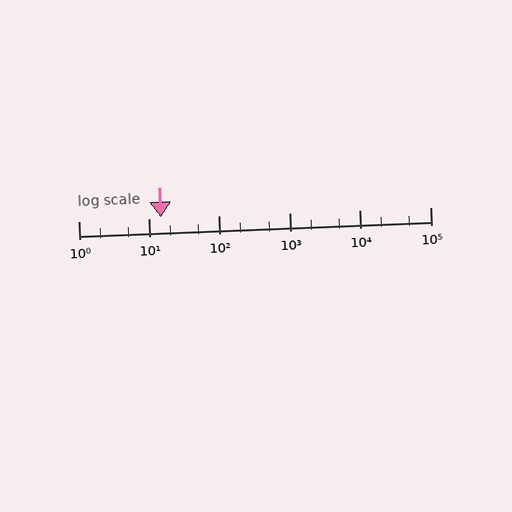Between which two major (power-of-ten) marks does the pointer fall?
The pointer is between 10 and 100.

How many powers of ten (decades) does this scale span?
The scale spans 5 decades, from 1 to 100000.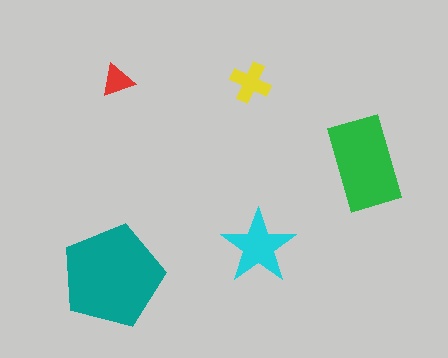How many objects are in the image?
There are 5 objects in the image.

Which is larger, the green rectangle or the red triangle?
The green rectangle.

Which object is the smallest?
The red triangle.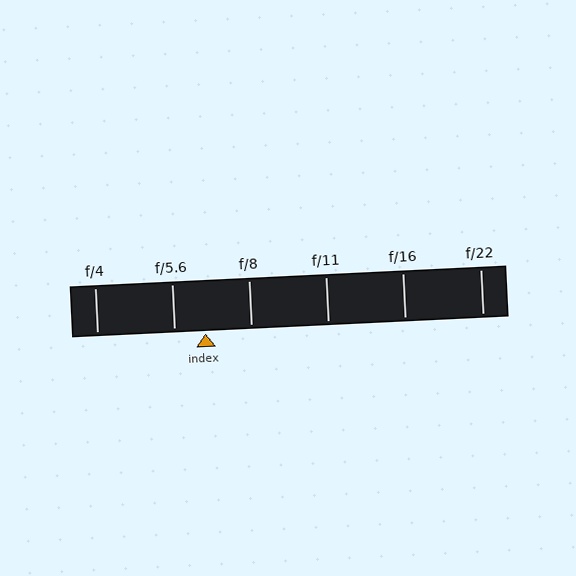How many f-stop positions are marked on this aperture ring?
There are 6 f-stop positions marked.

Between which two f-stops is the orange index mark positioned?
The index mark is between f/5.6 and f/8.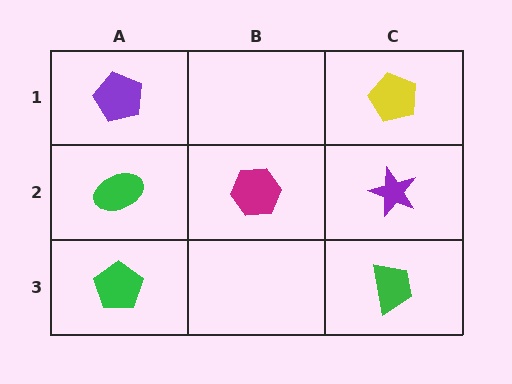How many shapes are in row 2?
3 shapes.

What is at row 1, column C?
A yellow pentagon.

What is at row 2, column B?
A magenta hexagon.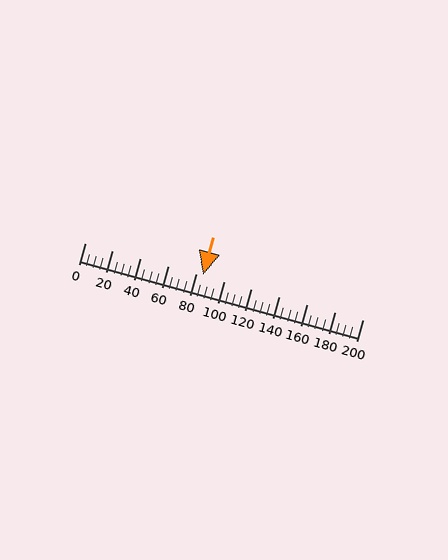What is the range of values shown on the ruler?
The ruler shows values from 0 to 200.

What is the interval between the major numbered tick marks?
The major tick marks are spaced 20 units apart.